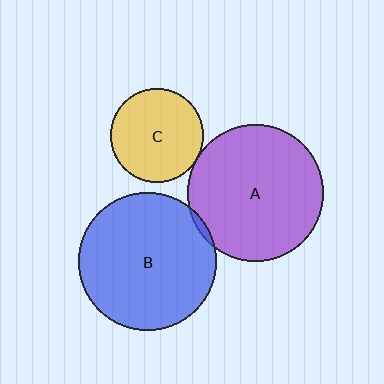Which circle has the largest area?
Circle B (blue).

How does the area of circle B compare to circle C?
Approximately 2.2 times.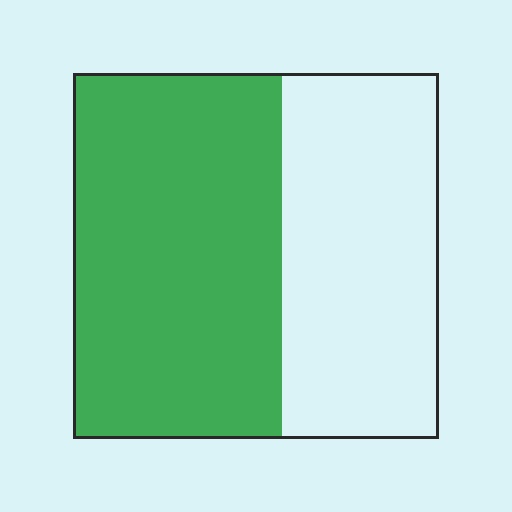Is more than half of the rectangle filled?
Yes.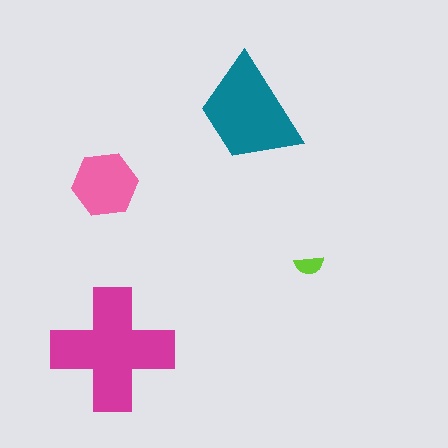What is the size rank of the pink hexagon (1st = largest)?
3rd.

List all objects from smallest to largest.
The lime semicircle, the pink hexagon, the teal trapezoid, the magenta cross.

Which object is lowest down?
The magenta cross is bottommost.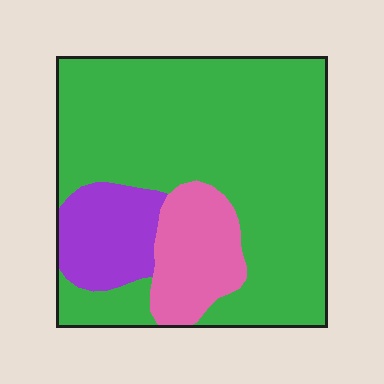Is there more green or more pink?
Green.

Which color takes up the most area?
Green, at roughly 75%.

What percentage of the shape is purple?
Purple takes up about one eighth (1/8) of the shape.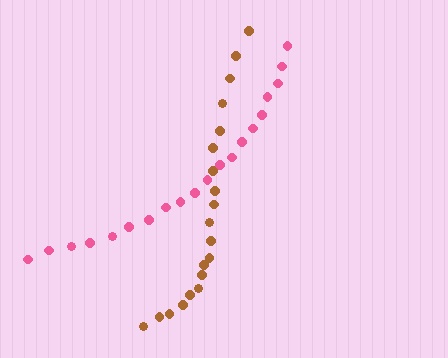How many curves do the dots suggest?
There are 2 distinct paths.